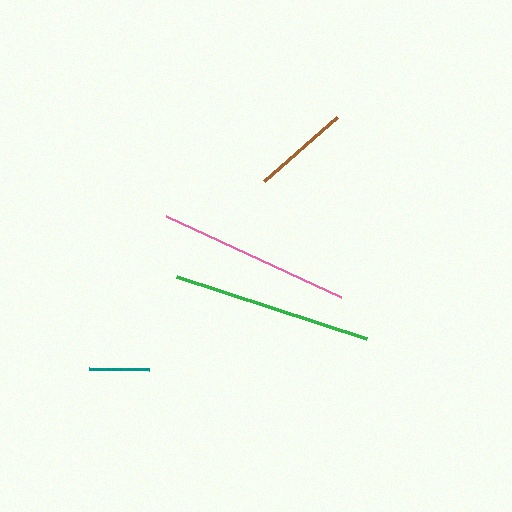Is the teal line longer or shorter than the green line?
The green line is longer than the teal line.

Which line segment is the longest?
The green line is the longest at approximately 200 pixels.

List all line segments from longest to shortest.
From longest to shortest: green, pink, brown, teal.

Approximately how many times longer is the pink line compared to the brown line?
The pink line is approximately 2.0 times the length of the brown line.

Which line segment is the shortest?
The teal line is the shortest at approximately 60 pixels.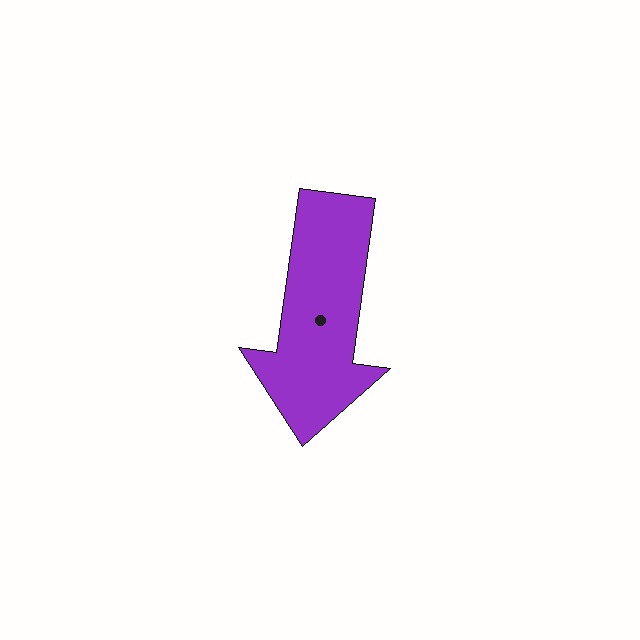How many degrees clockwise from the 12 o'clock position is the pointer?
Approximately 188 degrees.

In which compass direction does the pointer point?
South.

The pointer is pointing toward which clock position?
Roughly 6 o'clock.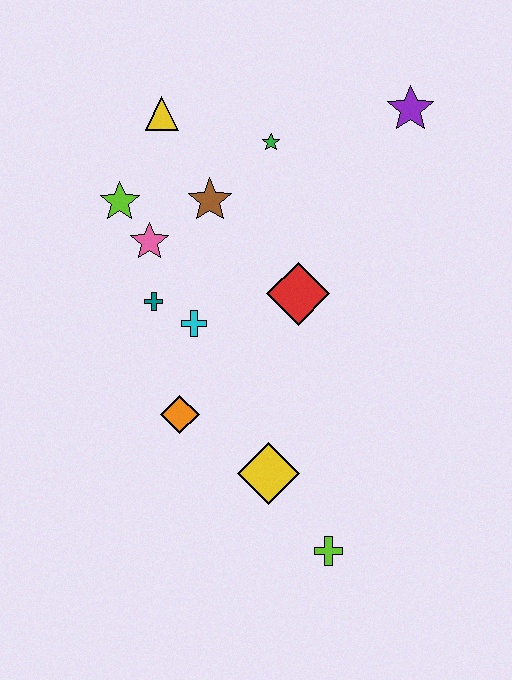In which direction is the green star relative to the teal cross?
The green star is above the teal cross.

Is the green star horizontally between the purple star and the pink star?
Yes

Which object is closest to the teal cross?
The cyan cross is closest to the teal cross.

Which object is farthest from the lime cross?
The yellow triangle is farthest from the lime cross.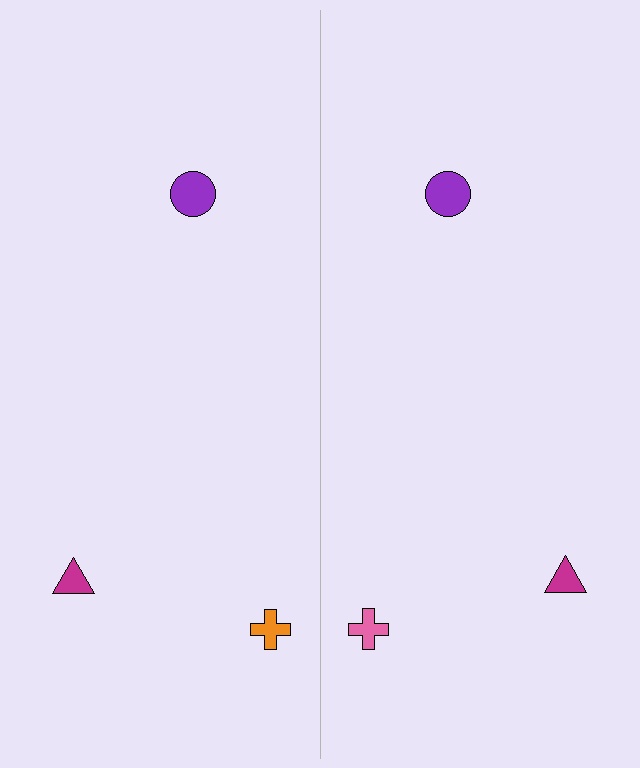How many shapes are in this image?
There are 6 shapes in this image.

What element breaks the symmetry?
The pink cross on the right side breaks the symmetry — its mirror counterpart is orange.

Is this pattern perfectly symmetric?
No, the pattern is not perfectly symmetric. The pink cross on the right side breaks the symmetry — its mirror counterpart is orange.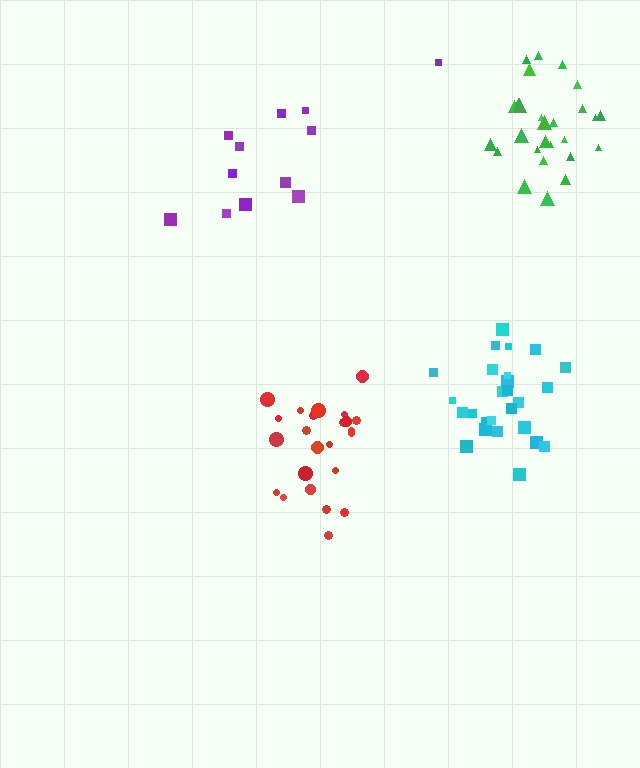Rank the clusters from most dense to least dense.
red, cyan, green, purple.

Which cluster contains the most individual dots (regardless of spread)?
Green (27).